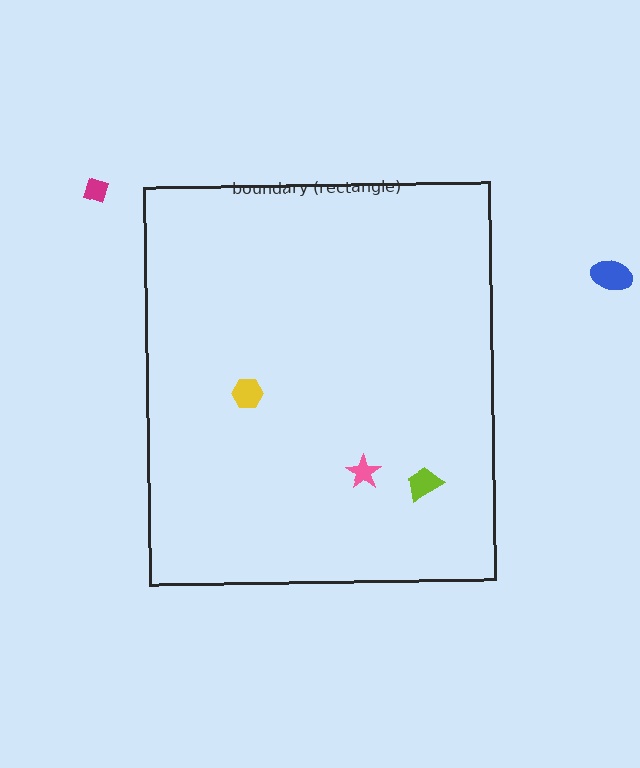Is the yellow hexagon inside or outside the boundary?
Inside.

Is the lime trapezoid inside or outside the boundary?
Inside.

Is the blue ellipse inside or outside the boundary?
Outside.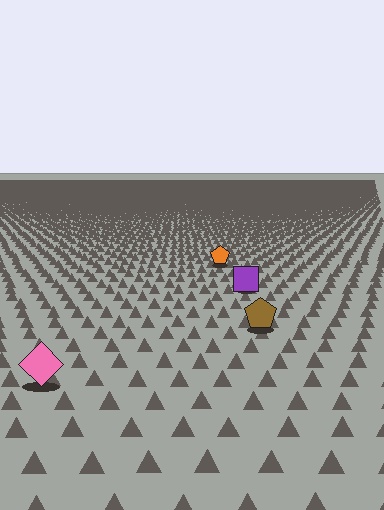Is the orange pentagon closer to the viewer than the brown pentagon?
No. The brown pentagon is closer — you can tell from the texture gradient: the ground texture is coarser near it.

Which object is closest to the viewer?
The pink diamond is closest. The texture marks near it are larger and more spread out.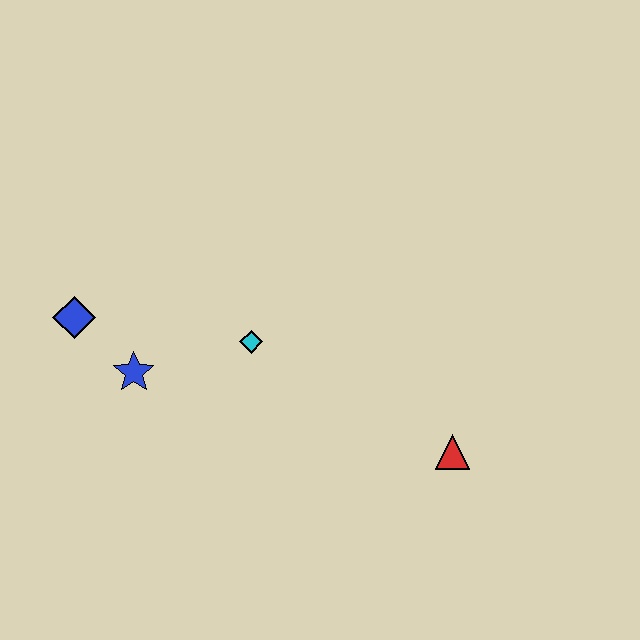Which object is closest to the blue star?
The blue diamond is closest to the blue star.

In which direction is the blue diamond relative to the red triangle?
The blue diamond is to the left of the red triangle.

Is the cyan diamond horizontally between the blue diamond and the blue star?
No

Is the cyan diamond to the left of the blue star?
No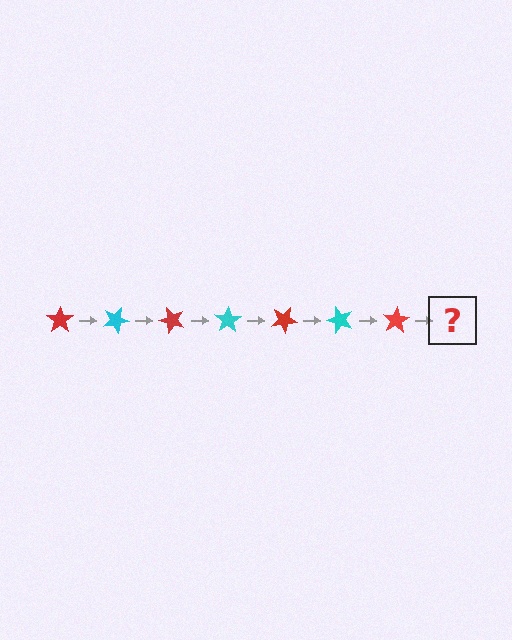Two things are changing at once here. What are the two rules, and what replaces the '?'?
The two rules are that it rotates 25 degrees each step and the color cycles through red and cyan. The '?' should be a cyan star, rotated 175 degrees from the start.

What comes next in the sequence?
The next element should be a cyan star, rotated 175 degrees from the start.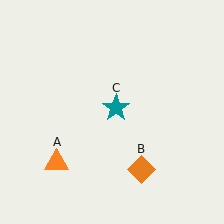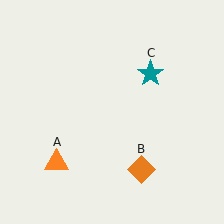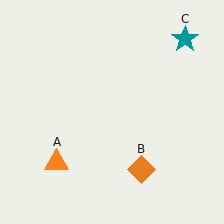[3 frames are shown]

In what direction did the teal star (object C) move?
The teal star (object C) moved up and to the right.